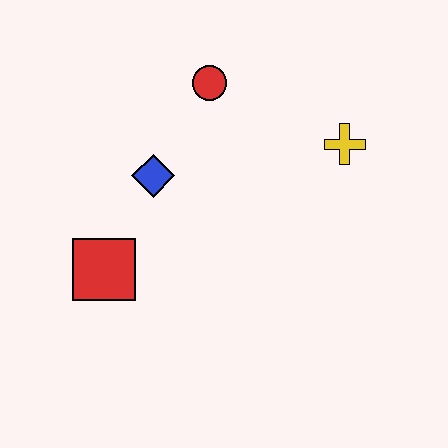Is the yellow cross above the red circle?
No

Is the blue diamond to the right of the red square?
Yes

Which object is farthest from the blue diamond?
The yellow cross is farthest from the blue diamond.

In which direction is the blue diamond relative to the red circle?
The blue diamond is below the red circle.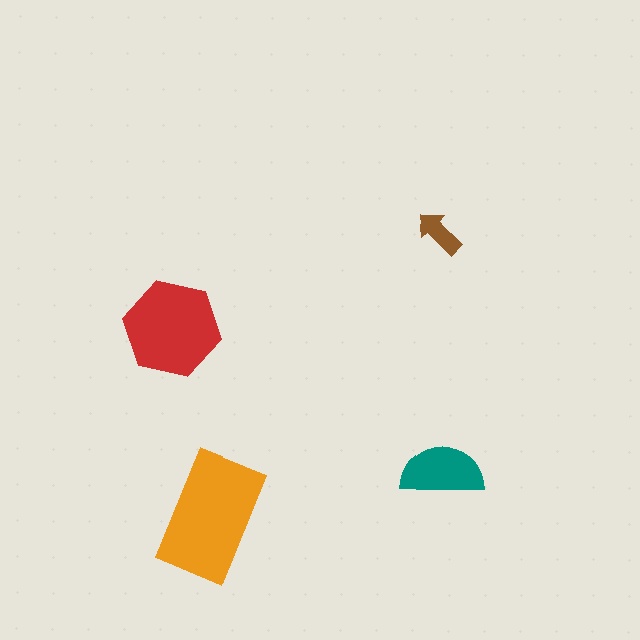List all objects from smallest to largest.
The brown arrow, the teal semicircle, the red hexagon, the orange rectangle.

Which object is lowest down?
The orange rectangle is bottommost.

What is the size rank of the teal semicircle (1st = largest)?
3rd.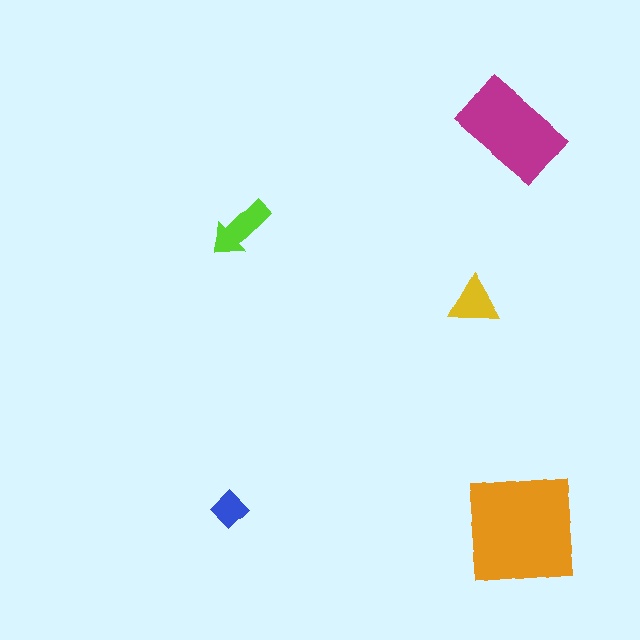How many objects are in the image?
There are 5 objects in the image.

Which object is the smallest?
The blue diamond.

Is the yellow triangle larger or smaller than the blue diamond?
Larger.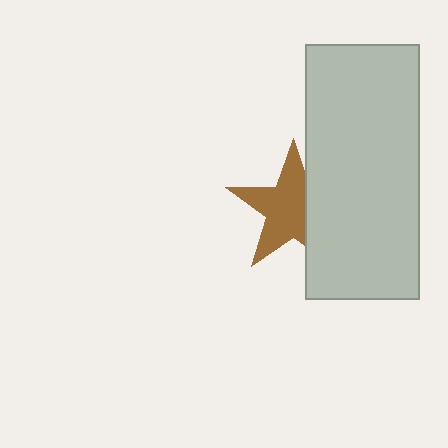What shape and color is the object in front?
The object in front is a light gray rectangle.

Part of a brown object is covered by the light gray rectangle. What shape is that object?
It is a star.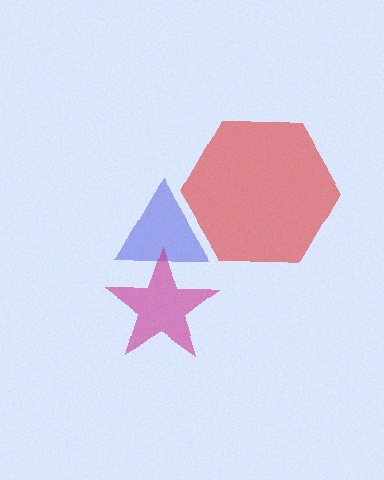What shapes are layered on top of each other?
The layered shapes are: a blue triangle, a magenta star, a red hexagon.